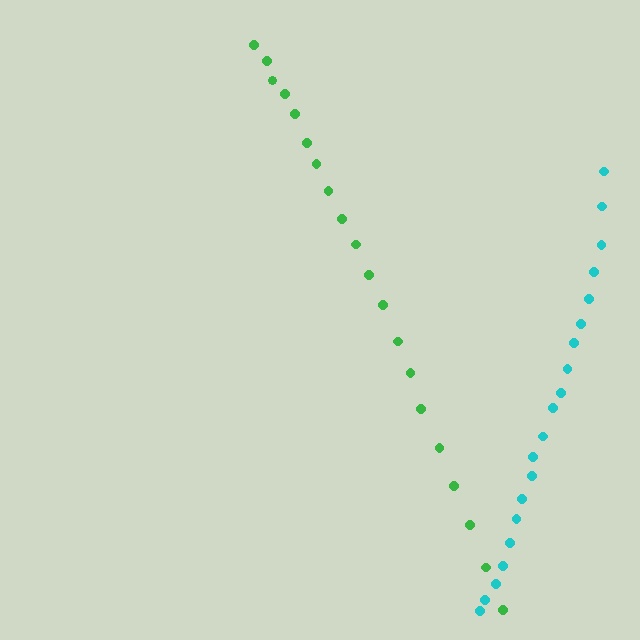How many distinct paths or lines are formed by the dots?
There are 2 distinct paths.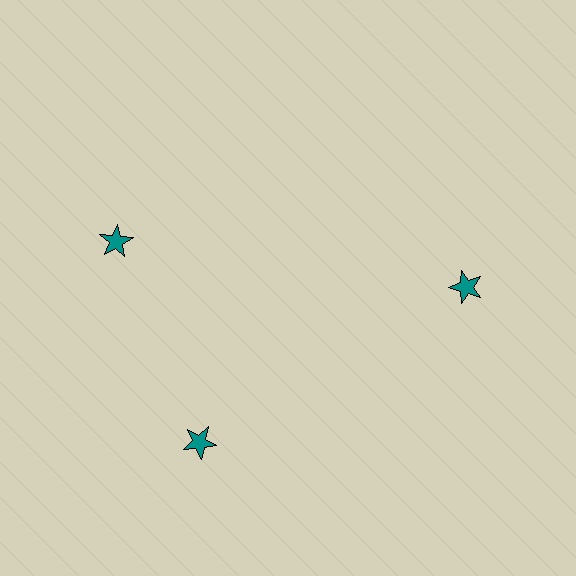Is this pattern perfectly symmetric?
No. The 3 teal stars are arranged in a ring, but one element near the 11 o'clock position is rotated out of alignment along the ring, breaking the 3-fold rotational symmetry.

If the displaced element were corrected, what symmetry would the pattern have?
It would have 3-fold rotational symmetry — the pattern would map onto itself every 120 degrees.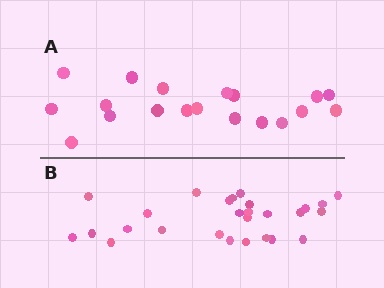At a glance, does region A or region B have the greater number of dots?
Region B (the bottom region) has more dots.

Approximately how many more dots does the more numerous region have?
Region B has roughly 8 or so more dots than region A.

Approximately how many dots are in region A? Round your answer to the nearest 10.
About 20 dots. (The exact count is 19, which rounds to 20.)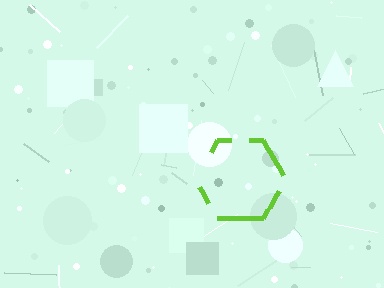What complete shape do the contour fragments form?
The contour fragments form a hexagon.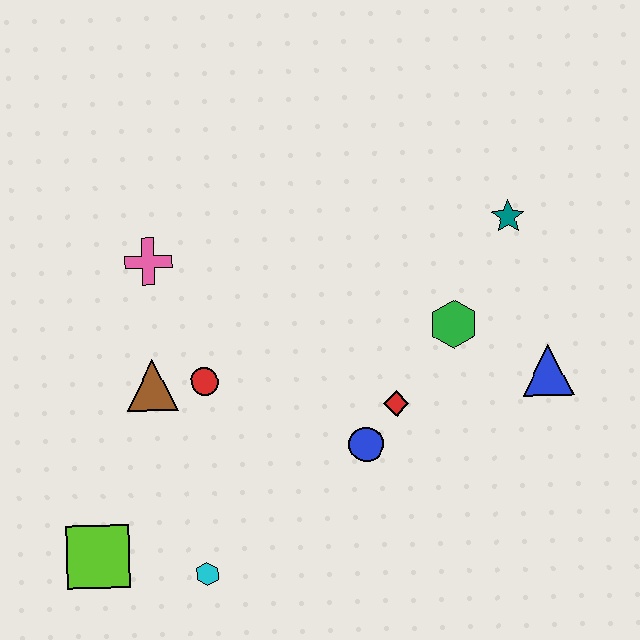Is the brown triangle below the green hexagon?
Yes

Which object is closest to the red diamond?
The blue circle is closest to the red diamond.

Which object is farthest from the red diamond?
The lime square is farthest from the red diamond.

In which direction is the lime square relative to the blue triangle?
The lime square is to the left of the blue triangle.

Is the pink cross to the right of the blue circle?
No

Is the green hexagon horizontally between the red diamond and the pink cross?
No